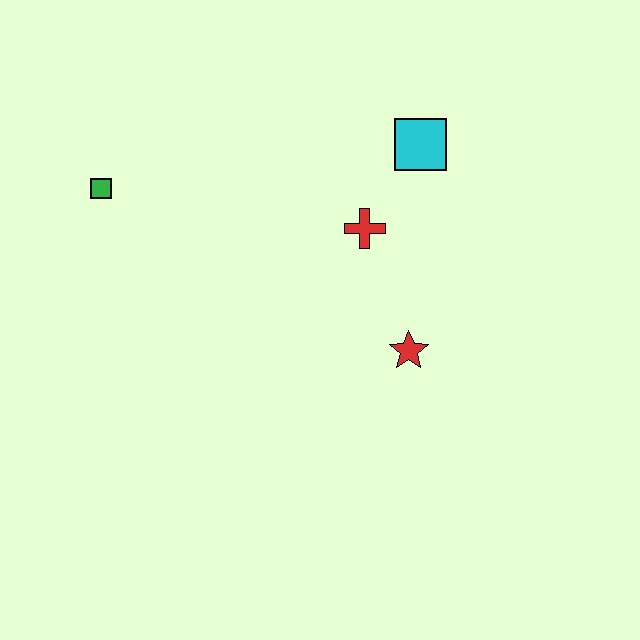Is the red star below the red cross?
Yes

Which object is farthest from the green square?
The red star is farthest from the green square.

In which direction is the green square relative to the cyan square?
The green square is to the left of the cyan square.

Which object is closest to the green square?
The red cross is closest to the green square.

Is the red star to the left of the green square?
No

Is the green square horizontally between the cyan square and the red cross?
No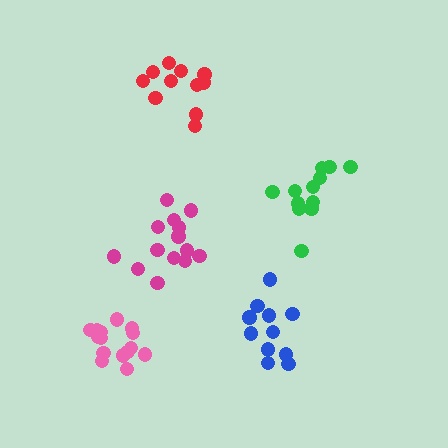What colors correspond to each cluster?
The clusters are colored: magenta, red, green, blue, pink.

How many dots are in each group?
Group 1: 14 dots, Group 2: 11 dots, Group 3: 12 dots, Group 4: 11 dots, Group 5: 15 dots (63 total).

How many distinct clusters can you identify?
There are 5 distinct clusters.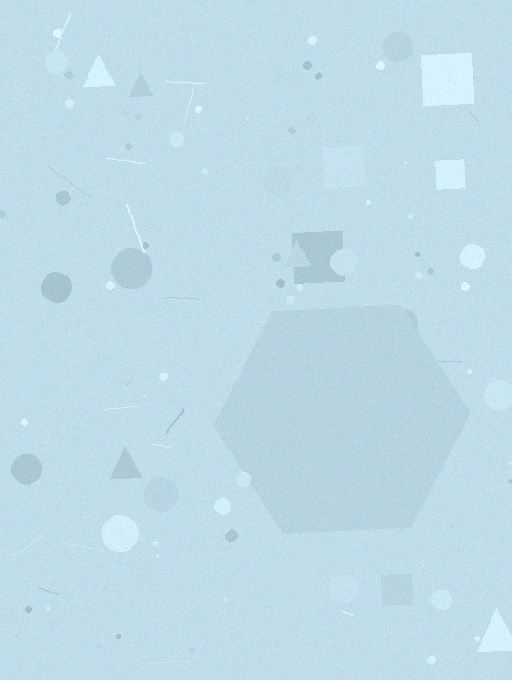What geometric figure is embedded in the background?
A hexagon is embedded in the background.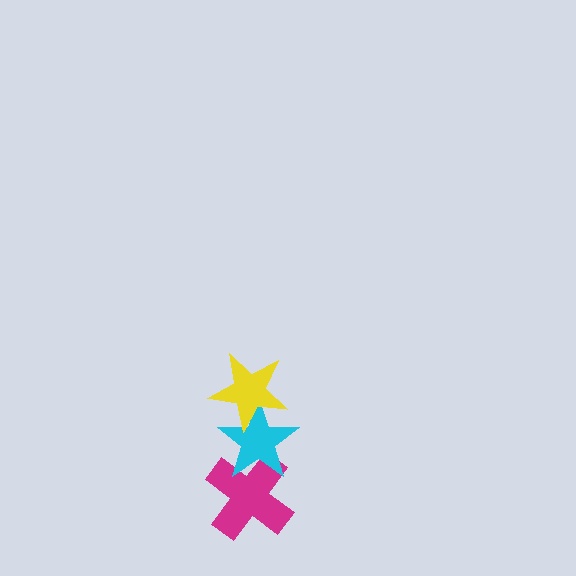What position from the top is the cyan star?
The cyan star is 2nd from the top.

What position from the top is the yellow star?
The yellow star is 1st from the top.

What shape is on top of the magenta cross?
The cyan star is on top of the magenta cross.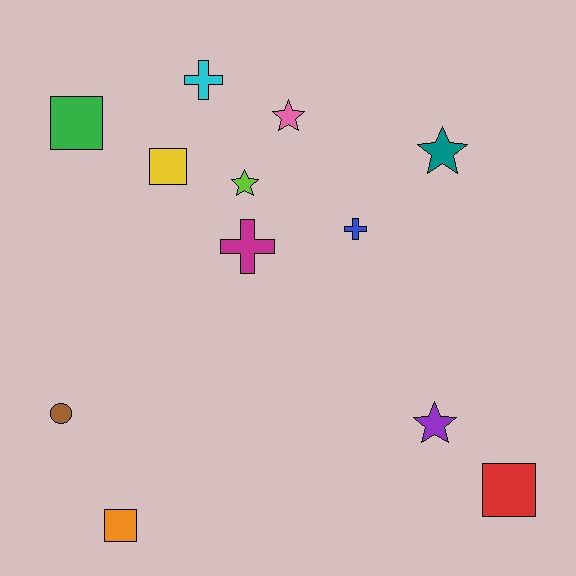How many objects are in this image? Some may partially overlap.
There are 12 objects.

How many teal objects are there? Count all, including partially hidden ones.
There is 1 teal object.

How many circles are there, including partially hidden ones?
There is 1 circle.